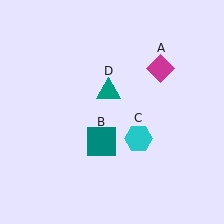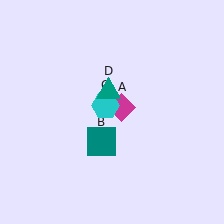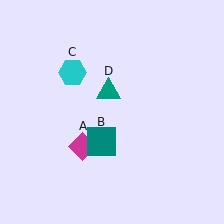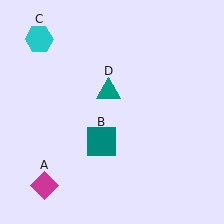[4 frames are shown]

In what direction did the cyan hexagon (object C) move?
The cyan hexagon (object C) moved up and to the left.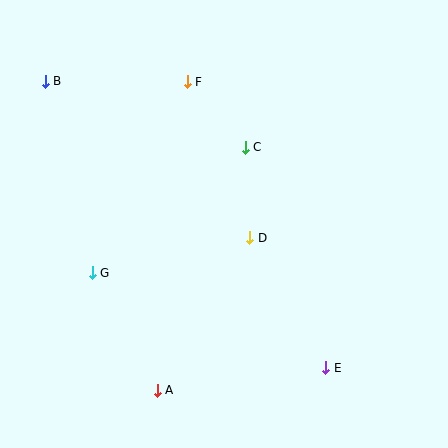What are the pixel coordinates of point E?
Point E is at (326, 368).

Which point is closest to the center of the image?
Point D at (250, 238) is closest to the center.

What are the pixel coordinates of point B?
Point B is at (45, 81).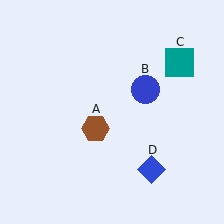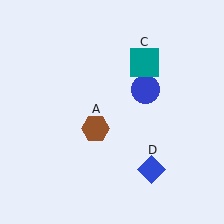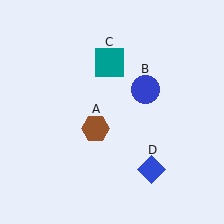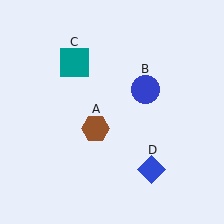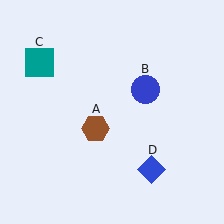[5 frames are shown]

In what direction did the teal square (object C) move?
The teal square (object C) moved left.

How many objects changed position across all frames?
1 object changed position: teal square (object C).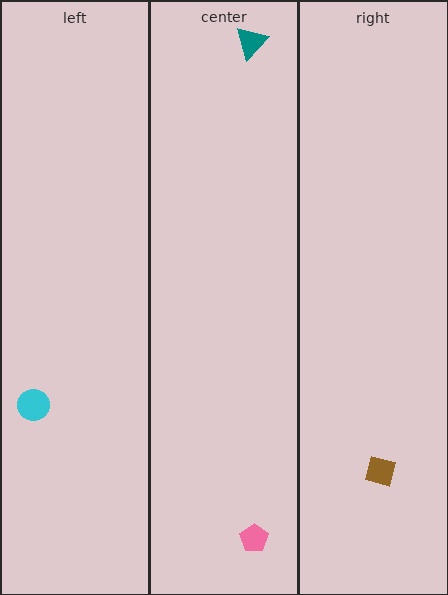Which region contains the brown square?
The right region.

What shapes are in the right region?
The brown square.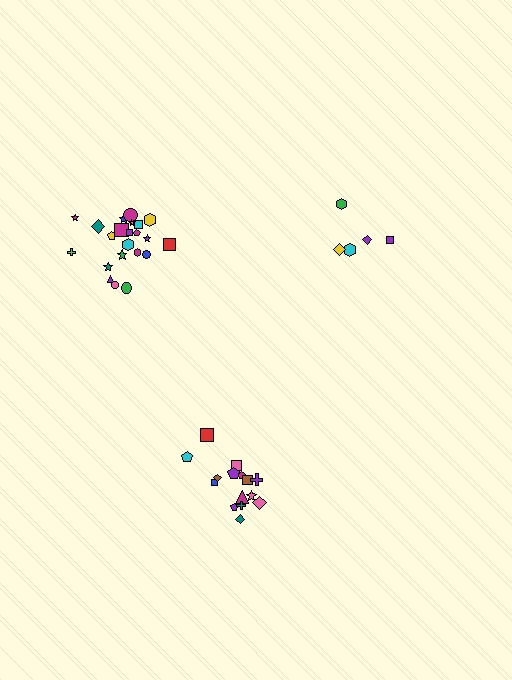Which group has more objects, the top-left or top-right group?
The top-left group.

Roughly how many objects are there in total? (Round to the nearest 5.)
Roughly 40 objects in total.